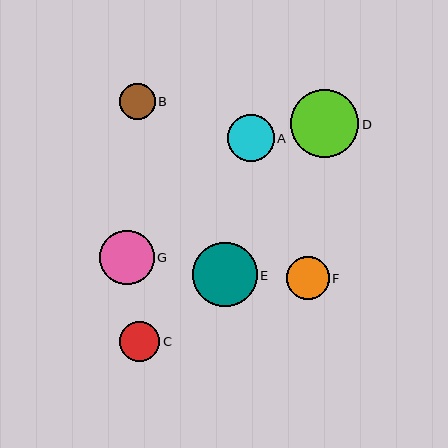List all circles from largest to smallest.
From largest to smallest: D, E, G, A, F, C, B.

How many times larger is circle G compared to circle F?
Circle G is approximately 1.3 times the size of circle F.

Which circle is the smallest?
Circle B is the smallest with a size of approximately 36 pixels.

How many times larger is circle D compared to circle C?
Circle D is approximately 1.7 times the size of circle C.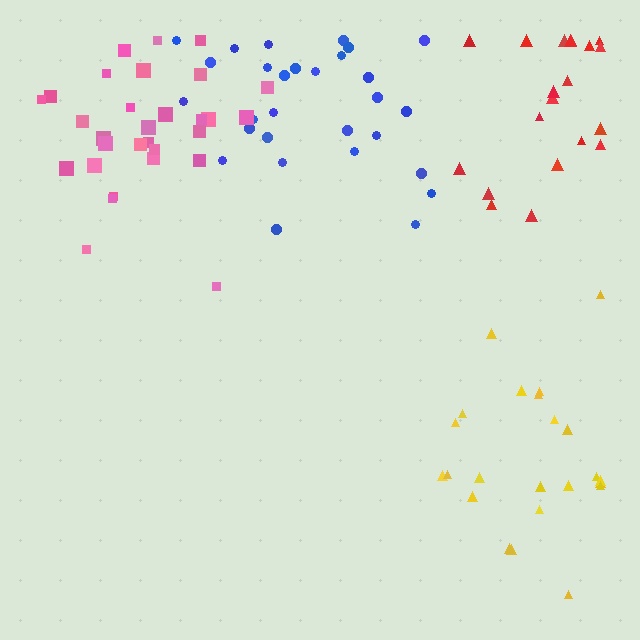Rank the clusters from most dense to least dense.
pink, yellow, blue, red.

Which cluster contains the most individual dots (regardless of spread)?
Pink (30).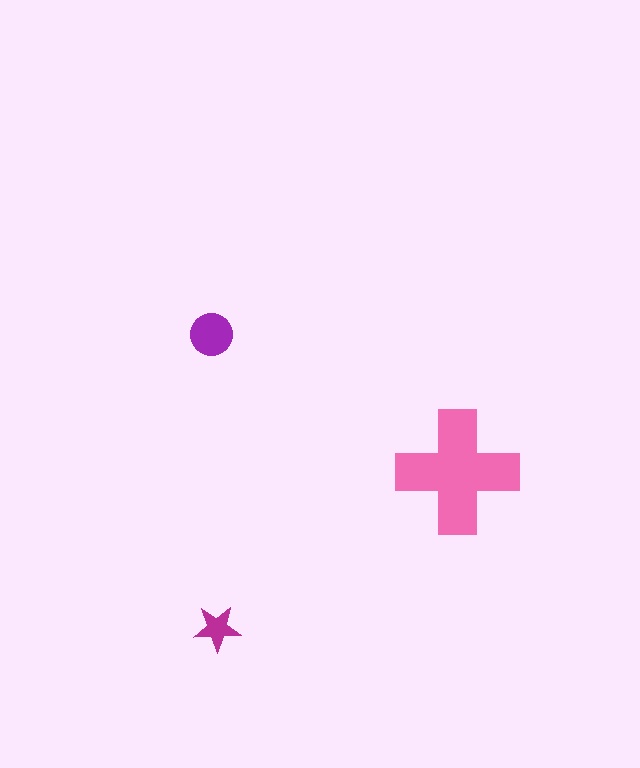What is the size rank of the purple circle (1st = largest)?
2nd.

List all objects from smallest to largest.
The magenta star, the purple circle, the pink cross.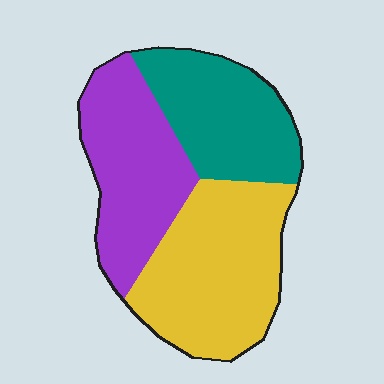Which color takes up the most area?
Yellow, at roughly 40%.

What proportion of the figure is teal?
Teal takes up about one quarter (1/4) of the figure.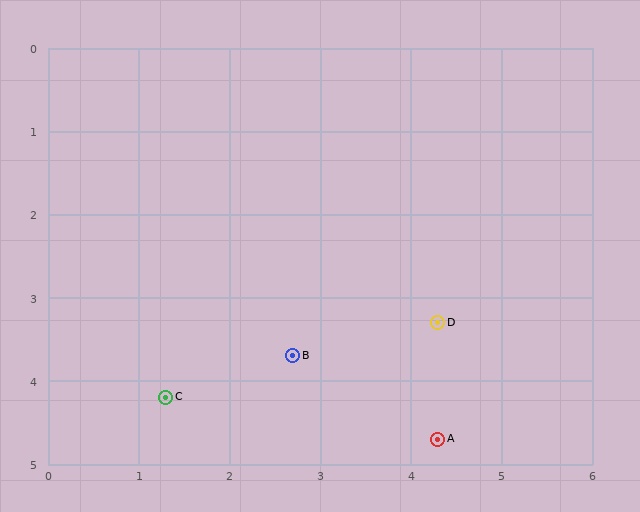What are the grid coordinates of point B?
Point B is at approximately (2.7, 3.7).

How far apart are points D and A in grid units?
Points D and A are about 1.4 grid units apart.